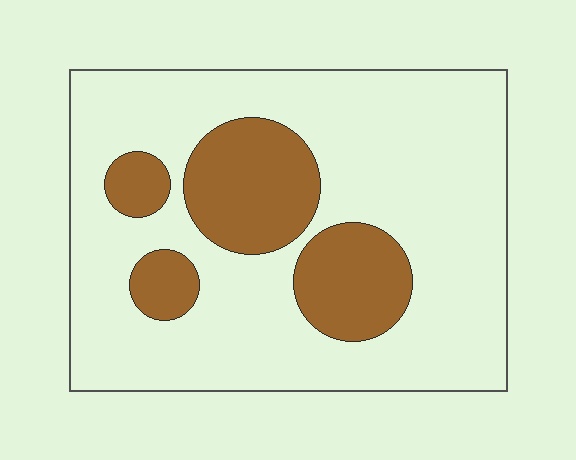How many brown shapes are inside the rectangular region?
4.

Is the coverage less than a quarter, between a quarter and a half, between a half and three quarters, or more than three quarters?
Less than a quarter.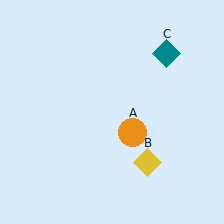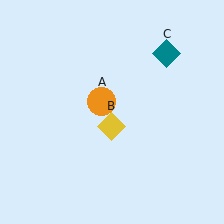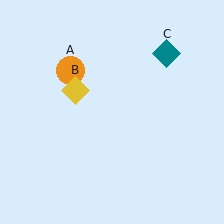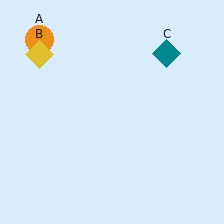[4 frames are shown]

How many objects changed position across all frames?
2 objects changed position: orange circle (object A), yellow diamond (object B).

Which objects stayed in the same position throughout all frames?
Teal diamond (object C) remained stationary.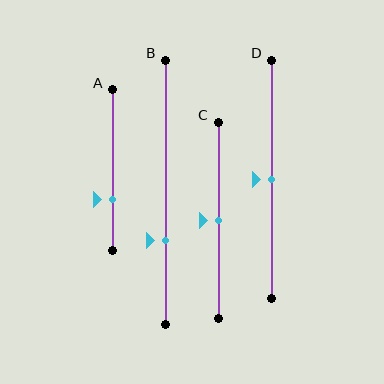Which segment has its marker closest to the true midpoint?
Segment C has its marker closest to the true midpoint.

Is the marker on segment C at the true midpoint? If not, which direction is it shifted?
Yes, the marker on segment C is at the true midpoint.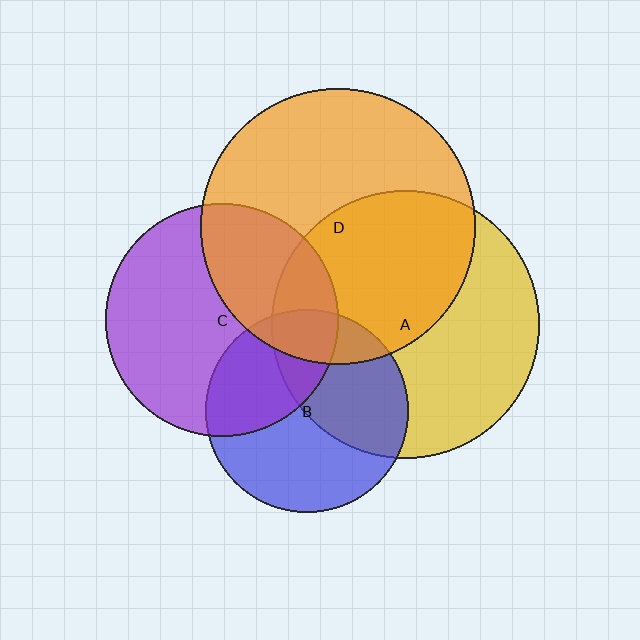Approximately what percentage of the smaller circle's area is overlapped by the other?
Approximately 35%.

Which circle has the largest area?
Circle D (orange).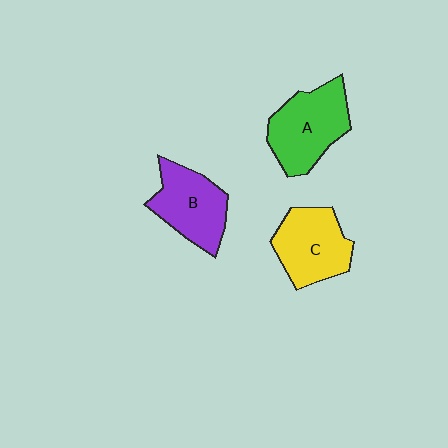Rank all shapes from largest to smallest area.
From largest to smallest: A (green), C (yellow), B (purple).